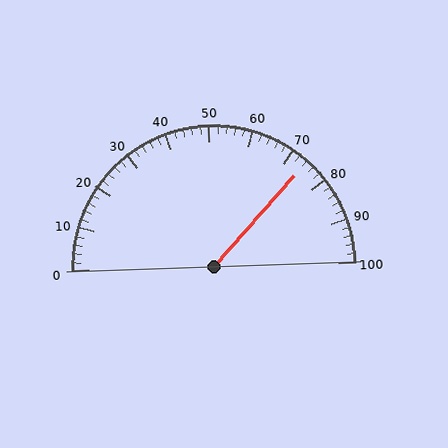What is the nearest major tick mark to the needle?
The nearest major tick mark is 70.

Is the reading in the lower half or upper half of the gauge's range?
The reading is in the upper half of the range (0 to 100).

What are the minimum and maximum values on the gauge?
The gauge ranges from 0 to 100.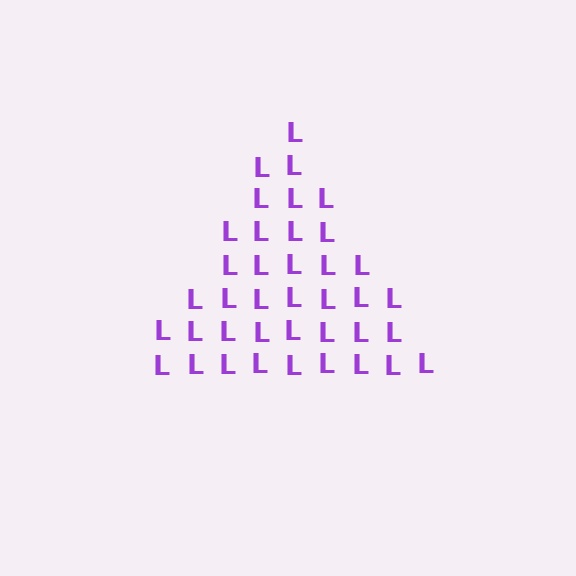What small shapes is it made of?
It is made of small letter L's.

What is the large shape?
The large shape is a triangle.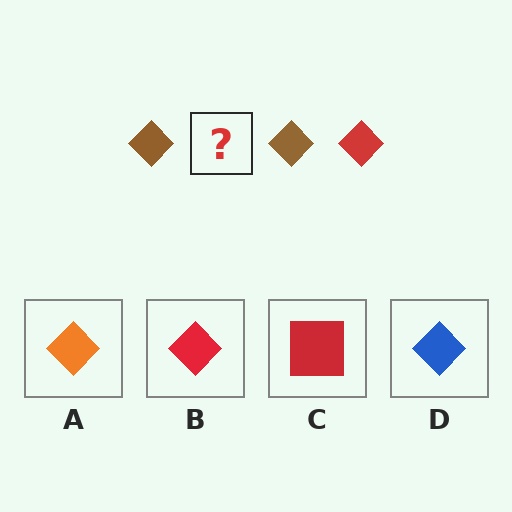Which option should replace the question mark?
Option B.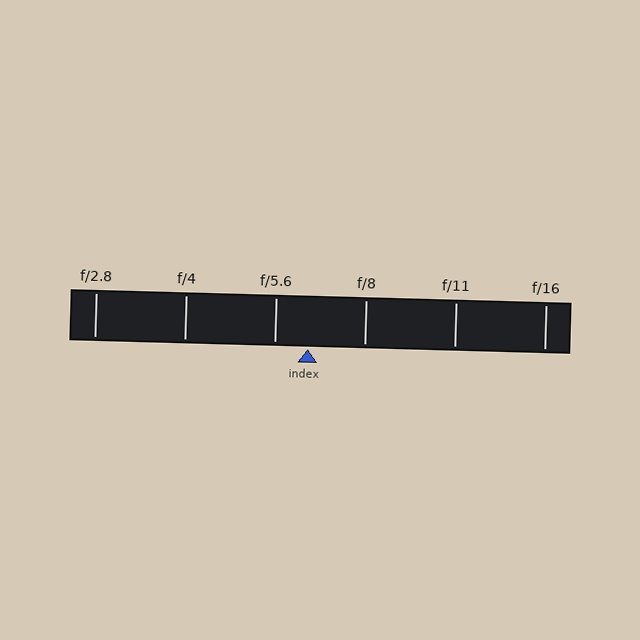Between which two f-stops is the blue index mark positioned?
The index mark is between f/5.6 and f/8.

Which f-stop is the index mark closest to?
The index mark is closest to f/5.6.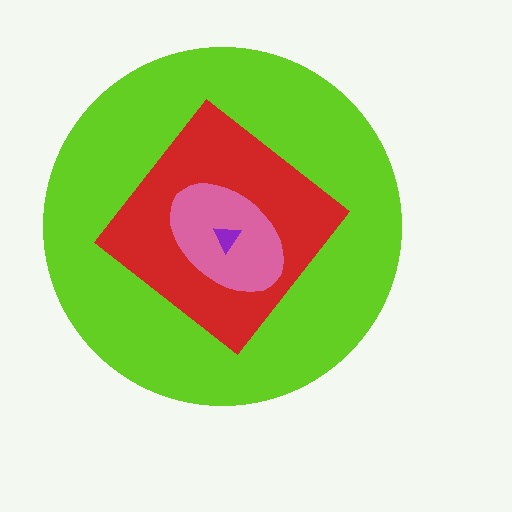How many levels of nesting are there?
4.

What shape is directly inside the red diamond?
The pink ellipse.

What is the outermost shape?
The lime circle.